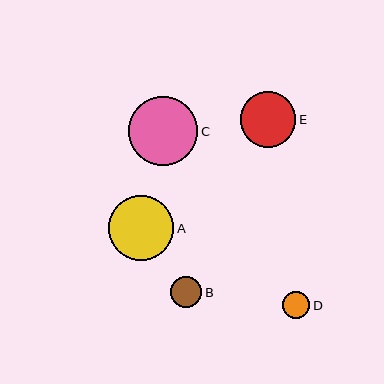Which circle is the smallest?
Circle D is the smallest with a size of approximately 27 pixels.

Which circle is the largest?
Circle C is the largest with a size of approximately 69 pixels.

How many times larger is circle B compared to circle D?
Circle B is approximately 1.2 times the size of circle D.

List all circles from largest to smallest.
From largest to smallest: C, A, E, B, D.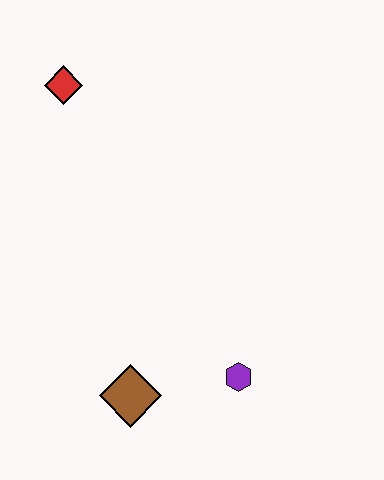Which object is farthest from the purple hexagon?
The red diamond is farthest from the purple hexagon.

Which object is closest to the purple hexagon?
The brown diamond is closest to the purple hexagon.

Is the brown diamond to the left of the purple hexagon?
Yes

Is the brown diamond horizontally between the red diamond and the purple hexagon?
Yes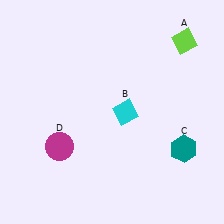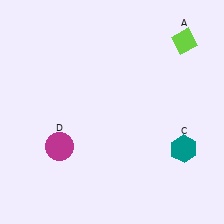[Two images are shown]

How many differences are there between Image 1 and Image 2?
There is 1 difference between the two images.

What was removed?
The cyan diamond (B) was removed in Image 2.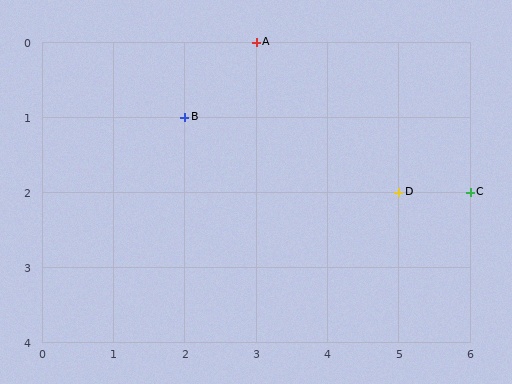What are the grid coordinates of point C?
Point C is at grid coordinates (6, 2).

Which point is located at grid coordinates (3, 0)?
Point A is at (3, 0).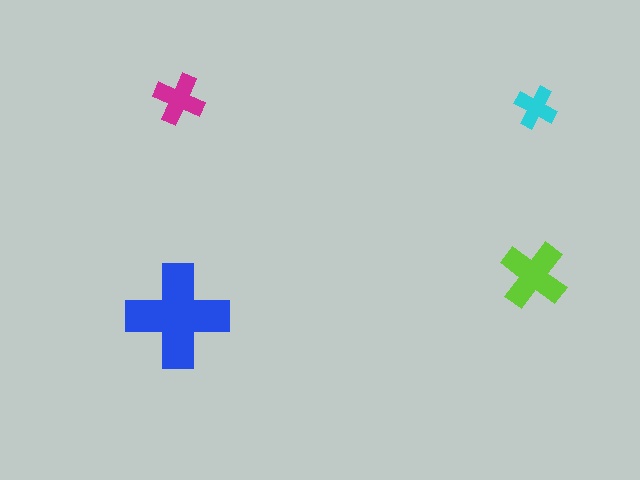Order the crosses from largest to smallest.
the blue one, the lime one, the magenta one, the cyan one.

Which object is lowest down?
The blue cross is bottommost.